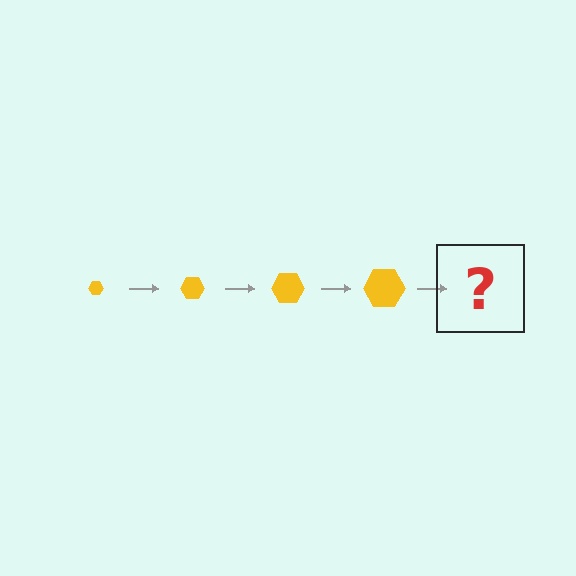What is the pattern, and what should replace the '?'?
The pattern is that the hexagon gets progressively larger each step. The '?' should be a yellow hexagon, larger than the previous one.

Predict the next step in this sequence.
The next step is a yellow hexagon, larger than the previous one.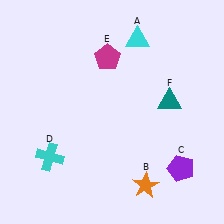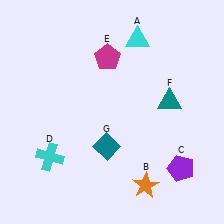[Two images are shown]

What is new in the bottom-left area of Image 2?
A teal diamond (G) was added in the bottom-left area of Image 2.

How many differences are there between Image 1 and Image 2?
There is 1 difference between the two images.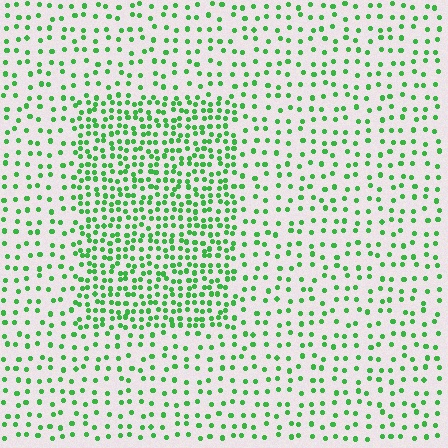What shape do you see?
I see a rectangle.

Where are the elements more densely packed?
The elements are more densely packed inside the rectangle boundary.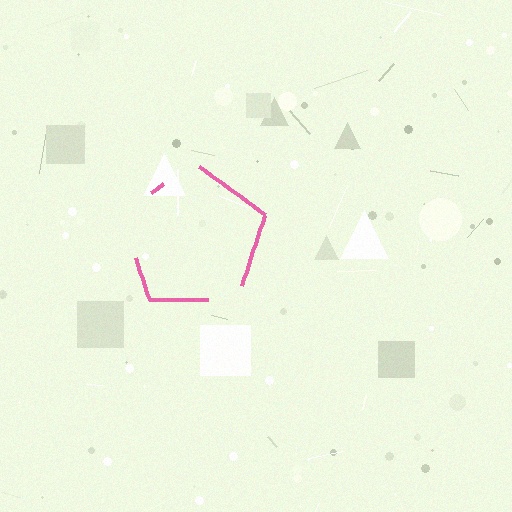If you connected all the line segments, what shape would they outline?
They would outline a pentagon.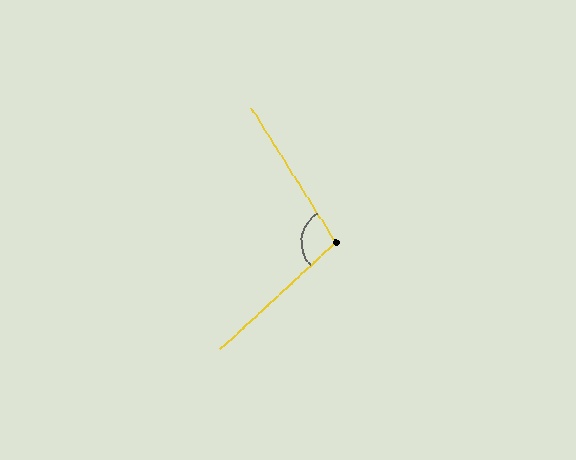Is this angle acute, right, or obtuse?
It is obtuse.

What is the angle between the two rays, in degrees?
Approximately 101 degrees.